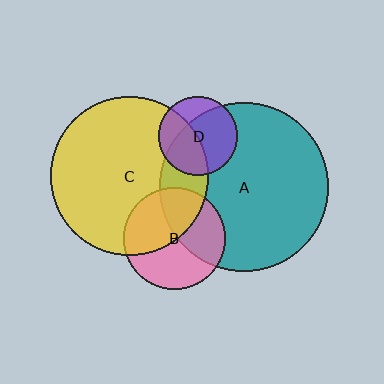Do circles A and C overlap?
Yes.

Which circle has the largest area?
Circle A (teal).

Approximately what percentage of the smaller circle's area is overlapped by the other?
Approximately 20%.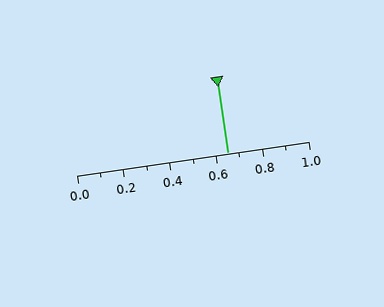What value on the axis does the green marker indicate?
The marker indicates approximately 0.65.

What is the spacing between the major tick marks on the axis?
The major ticks are spaced 0.2 apart.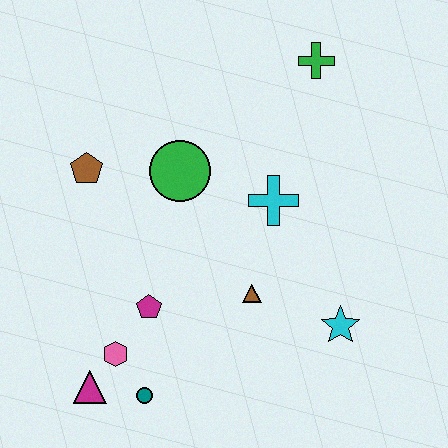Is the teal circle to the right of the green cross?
No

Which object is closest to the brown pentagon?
The green circle is closest to the brown pentagon.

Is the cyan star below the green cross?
Yes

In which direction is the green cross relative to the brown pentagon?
The green cross is to the right of the brown pentagon.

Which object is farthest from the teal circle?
The green cross is farthest from the teal circle.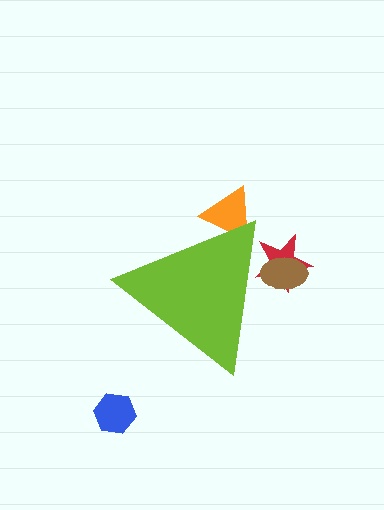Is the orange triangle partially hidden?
Yes, the orange triangle is partially hidden behind the lime triangle.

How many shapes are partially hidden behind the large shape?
3 shapes are partially hidden.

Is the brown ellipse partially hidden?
Yes, the brown ellipse is partially hidden behind the lime triangle.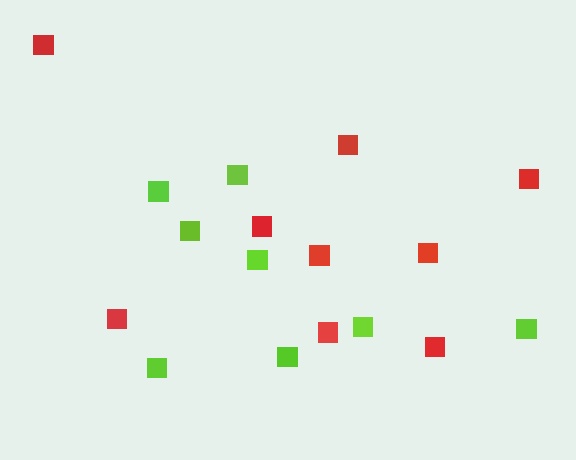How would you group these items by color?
There are 2 groups: one group of red squares (9) and one group of lime squares (8).